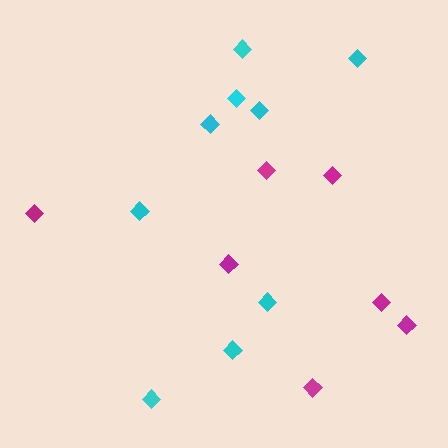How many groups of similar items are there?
There are 2 groups: one group of magenta diamonds (7) and one group of cyan diamonds (9).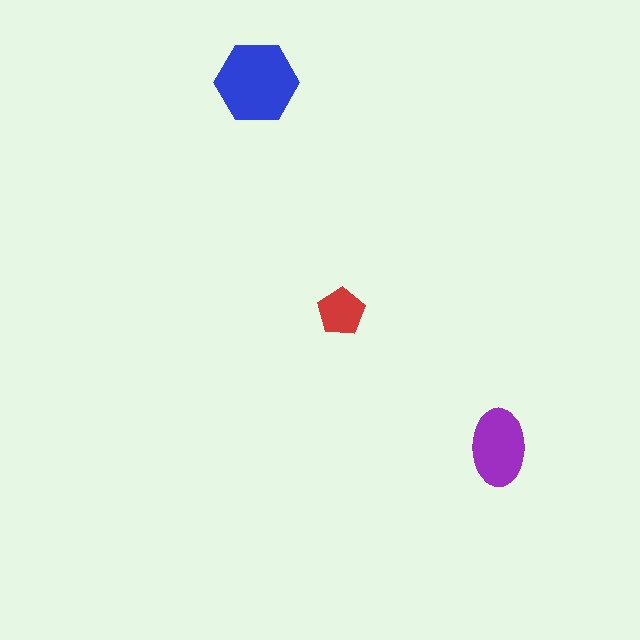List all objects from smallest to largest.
The red pentagon, the purple ellipse, the blue hexagon.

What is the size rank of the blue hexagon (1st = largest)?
1st.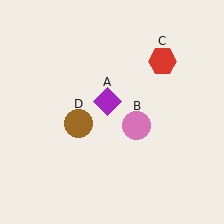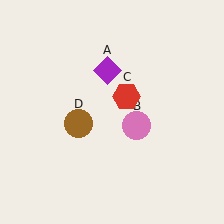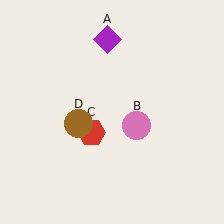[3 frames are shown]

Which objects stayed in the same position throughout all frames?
Pink circle (object B) and brown circle (object D) remained stationary.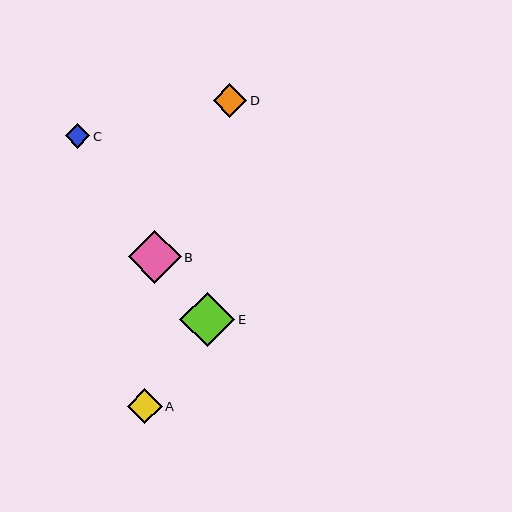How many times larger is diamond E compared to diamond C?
Diamond E is approximately 2.2 times the size of diamond C.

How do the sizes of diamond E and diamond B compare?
Diamond E and diamond B are approximately the same size.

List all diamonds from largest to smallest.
From largest to smallest: E, B, A, D, C.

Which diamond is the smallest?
Diamond C is the smallest with a size of approximately 25 pixels.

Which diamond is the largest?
Diamond E is the largest with a size of approximately 55 pixels.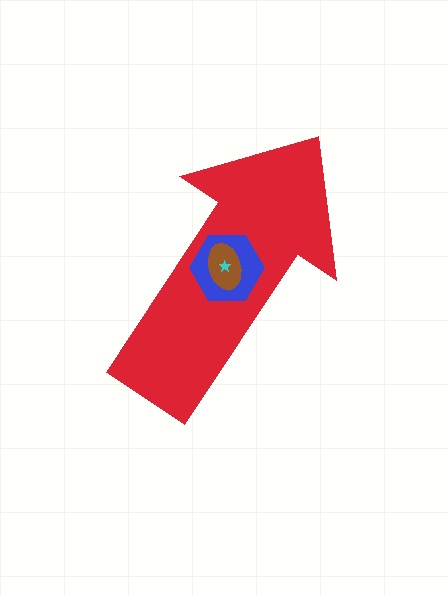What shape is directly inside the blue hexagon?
The brown ellipse.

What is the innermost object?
The cyan star.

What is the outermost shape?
The red arrow.